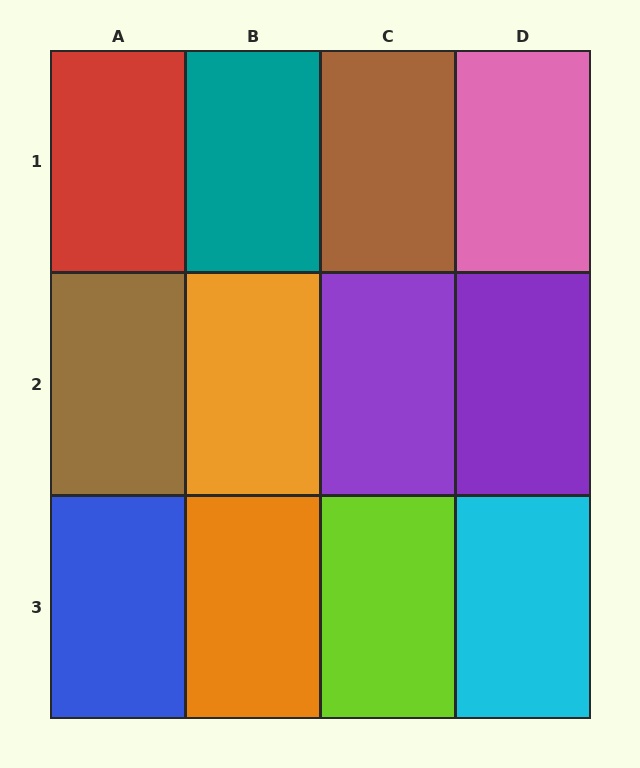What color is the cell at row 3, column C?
Lime.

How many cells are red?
1 cell is red.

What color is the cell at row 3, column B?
Orange.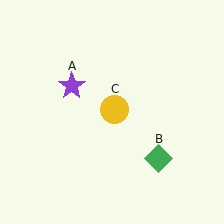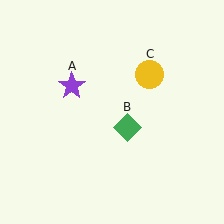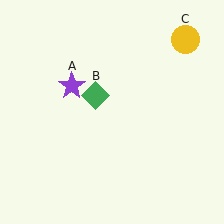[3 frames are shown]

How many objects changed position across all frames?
2 objects changed position: green diamond (object B), yellow circle (object C).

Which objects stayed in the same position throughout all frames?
Purple star (object A) remained stationary.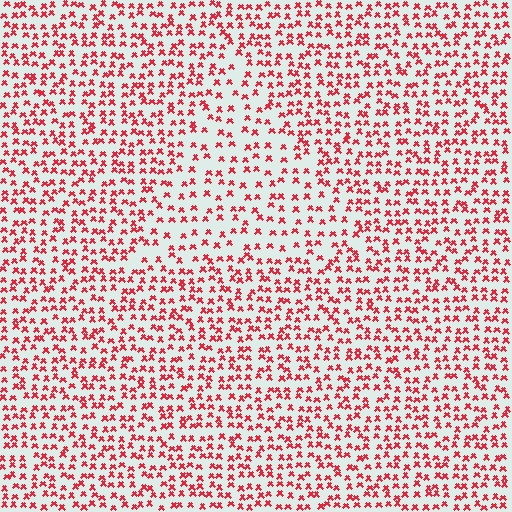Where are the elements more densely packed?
The elements are more densely packed outside the triangle boundary.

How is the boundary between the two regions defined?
The boundary is defined by a change in element density (approximately 1.6x ratio). All elements are the same color, size, and shape.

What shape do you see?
I see a triangle.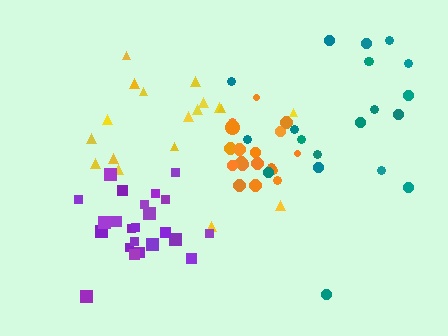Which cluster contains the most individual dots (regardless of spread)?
Purple (23).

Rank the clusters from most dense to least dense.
orange, purple, yellow, teal.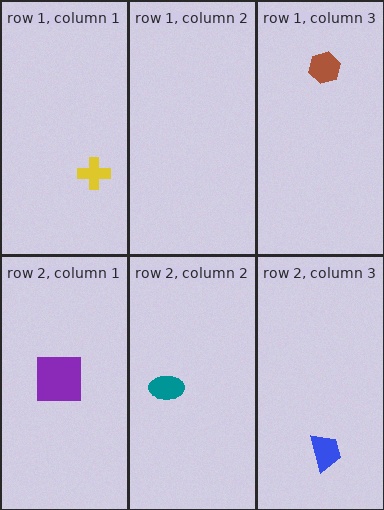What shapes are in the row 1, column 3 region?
The brown hexagon.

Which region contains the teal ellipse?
The row 2, column 2 region.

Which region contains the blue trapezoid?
The row 2, column 3 region.